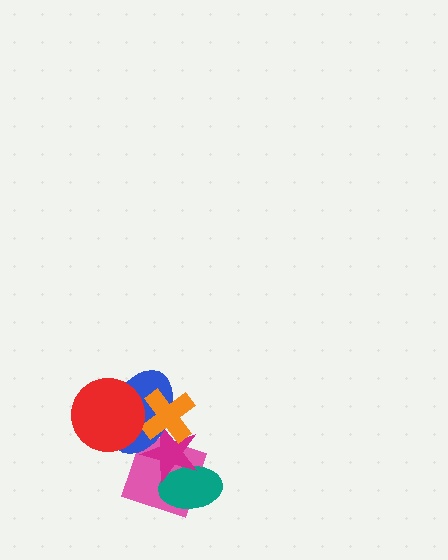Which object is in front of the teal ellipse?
The magenta star is in front of the teal ellipse.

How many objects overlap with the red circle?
1 object overlaps with the red circle.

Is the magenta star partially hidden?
Yes, it is partially covered by another shape.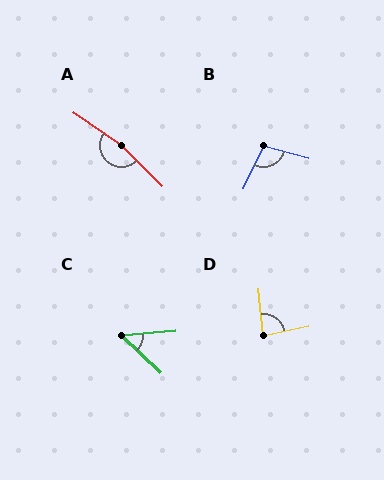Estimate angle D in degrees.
Approximately 83 degrees.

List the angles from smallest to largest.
C (48°), D (83°), B (100°), A (169°).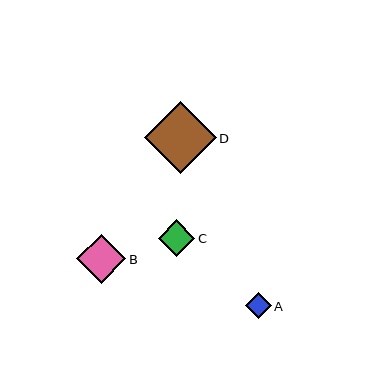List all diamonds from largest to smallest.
From largest to smallest: D, B, C, A.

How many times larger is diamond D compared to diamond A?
Diamond D is approximately 2.8 times the size of diamond A.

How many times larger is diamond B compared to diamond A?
Diamond B is approximately 1.9 times the size of diamond A.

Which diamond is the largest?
Diamond D is the largest with a size of approximately 72 pixels.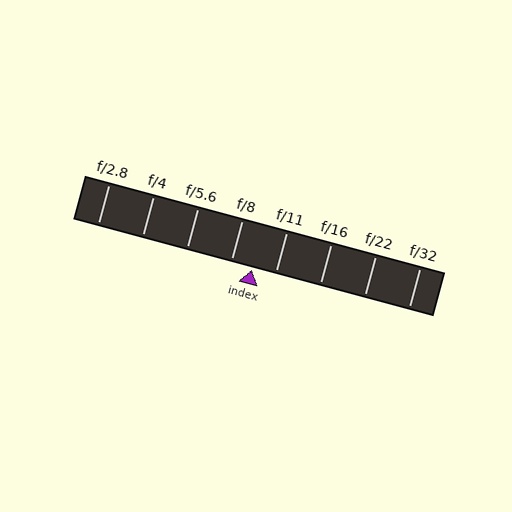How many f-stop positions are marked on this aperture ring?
There are 8 f-stop positions marked.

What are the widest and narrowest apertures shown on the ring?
The widest aperture shown is f/2.8 and the narrowest is f/32.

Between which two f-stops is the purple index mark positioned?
The index mark is between f/8 and f/11.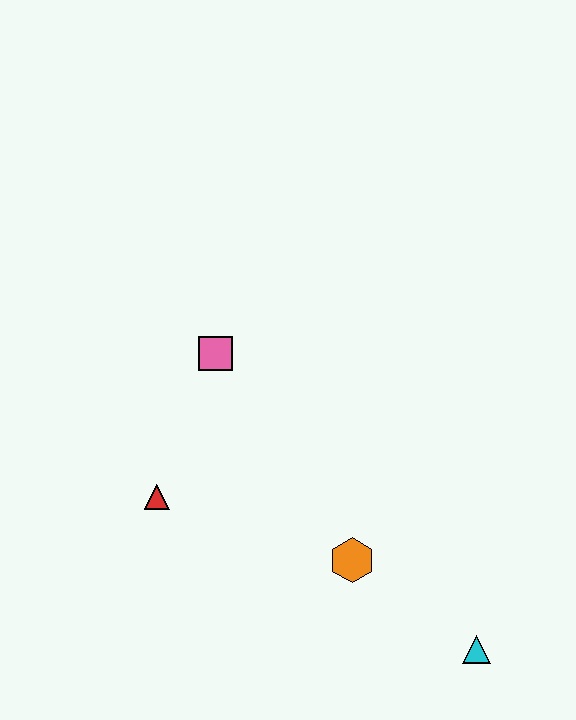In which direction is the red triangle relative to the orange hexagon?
The red triangle is to the left of the orange hexagon.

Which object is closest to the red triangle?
The pink square is closest to the red triangle.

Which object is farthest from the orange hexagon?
The pink square is farthest from the orange hexagon.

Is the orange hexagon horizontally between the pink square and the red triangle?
No